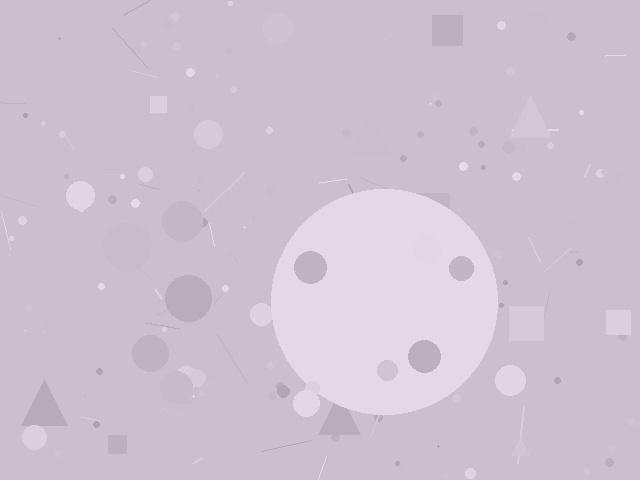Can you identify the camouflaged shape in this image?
The camouflaged shape is a circle.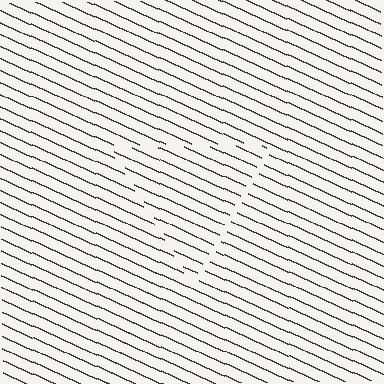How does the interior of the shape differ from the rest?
The interior of the shape contains the same grating, shifted by half a period — the contour is defined by the phase discontinuity where line-ends from the inner and outer gratings abut.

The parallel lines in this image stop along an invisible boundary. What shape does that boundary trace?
An illusory triangle. The interior of the shape contains the same grating, shifted by half a period — the contour is defined by the phase discontinuity where line-ends from the inner and outer gratings abut.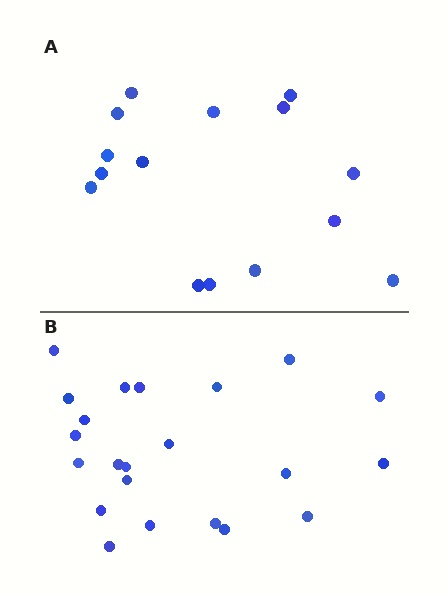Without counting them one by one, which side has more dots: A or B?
Region B (the bottom region) has more dots.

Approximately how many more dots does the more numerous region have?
Region B has roughly 8 or so more dots than region A.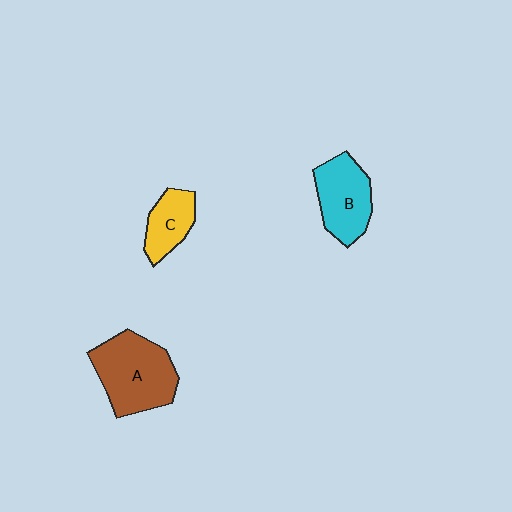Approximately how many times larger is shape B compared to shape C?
Approximately 1.5 times.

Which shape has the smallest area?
Shape C (yellow).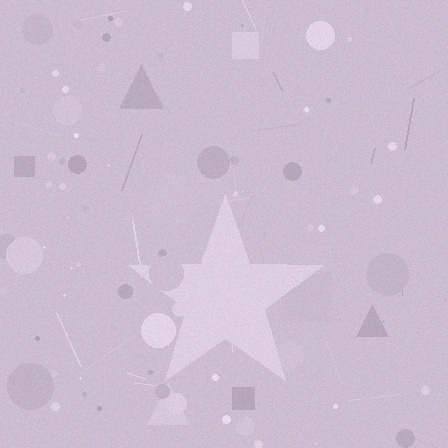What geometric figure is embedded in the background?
A star is embedded in the background.